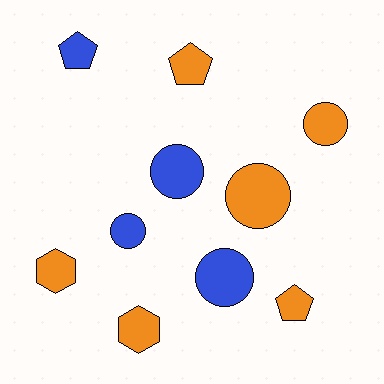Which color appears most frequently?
Orange, with 6 objects.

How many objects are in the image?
There are 10 objects.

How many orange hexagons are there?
There are 2 orange hexagons.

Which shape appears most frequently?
Circle, with 5 objects.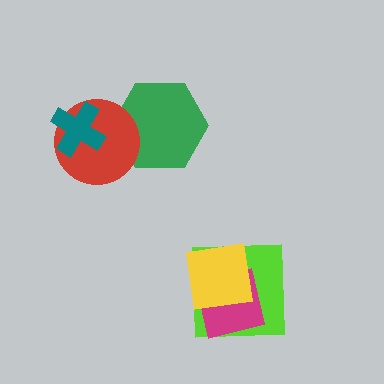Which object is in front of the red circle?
The teal cross is in front of the red circle.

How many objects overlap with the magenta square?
2 objects overlap with the magenta square.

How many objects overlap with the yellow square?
2 objects overlap with the yellow square.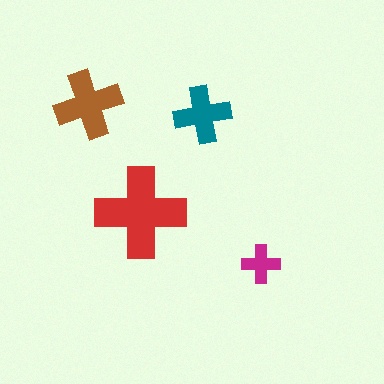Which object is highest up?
The brown cross is topmost.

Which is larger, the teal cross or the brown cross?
The brown one.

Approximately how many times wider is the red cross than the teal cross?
About 1.5 times wider.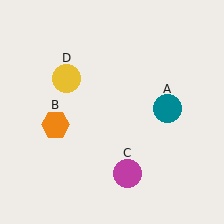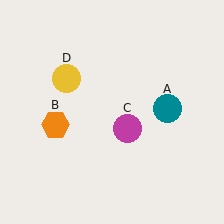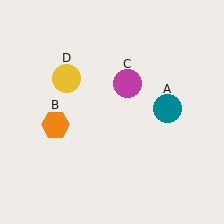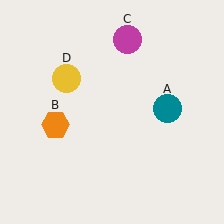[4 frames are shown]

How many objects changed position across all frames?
1 object changed position: magenta circle (object C).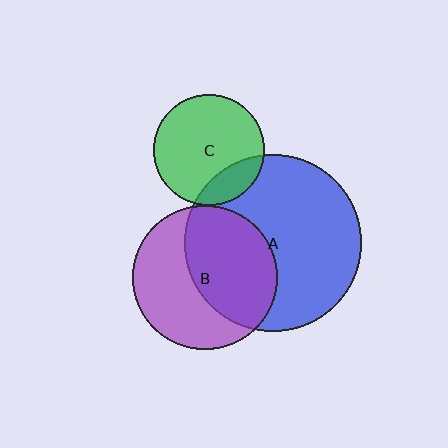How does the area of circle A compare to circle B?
Approximately 1.5 times.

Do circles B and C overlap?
Yes.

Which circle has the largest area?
Circle A (blue).